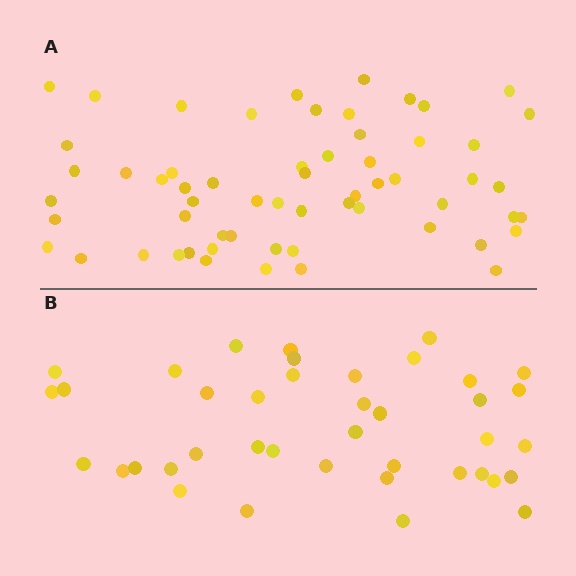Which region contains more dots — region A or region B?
Region A (the top region) has more dots.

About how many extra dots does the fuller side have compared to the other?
Region A has approximately 20 more dots than region B.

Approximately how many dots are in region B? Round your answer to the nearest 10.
About 40 dots.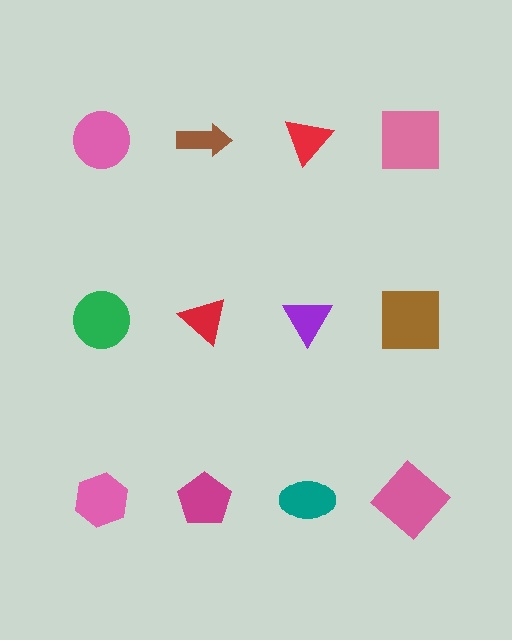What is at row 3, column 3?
A teal ellipse.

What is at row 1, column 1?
A pink circle.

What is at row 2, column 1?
A green circle.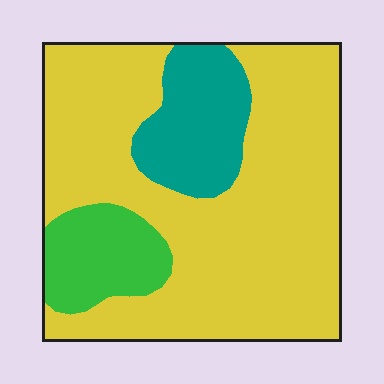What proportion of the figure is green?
Green covers roughly 10% of the figure.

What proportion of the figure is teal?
Teal covers around 15% of the figure.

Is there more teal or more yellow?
Yellow.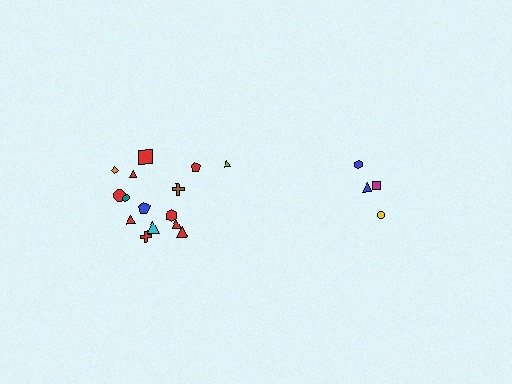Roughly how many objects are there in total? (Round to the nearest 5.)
Roughly 20 objects in total.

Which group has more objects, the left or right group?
The left group.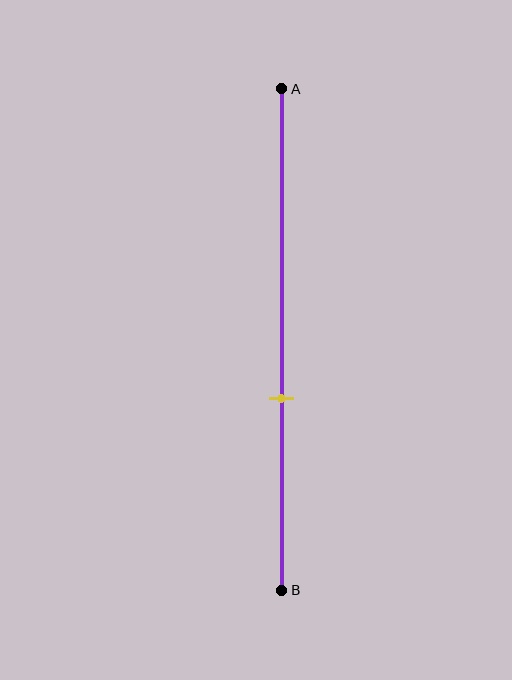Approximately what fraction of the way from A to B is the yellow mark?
The yellow mark is approximately 60% of the way from A to B.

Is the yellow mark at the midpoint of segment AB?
No, the mark is at about 60% from A, not at the 50% midpoint.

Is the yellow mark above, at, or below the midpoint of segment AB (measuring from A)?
The yellow mark is below the midpoint of segment AB.